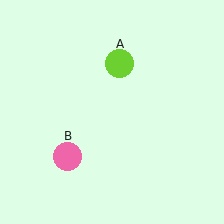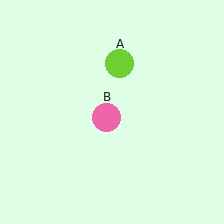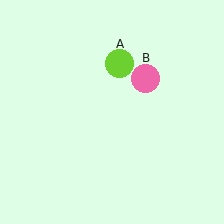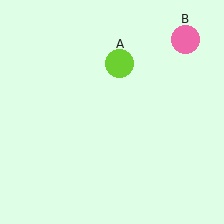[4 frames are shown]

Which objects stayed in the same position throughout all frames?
Lime circle (object A) remained stationary.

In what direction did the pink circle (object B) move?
The pink circle (object B) moved up and to the right.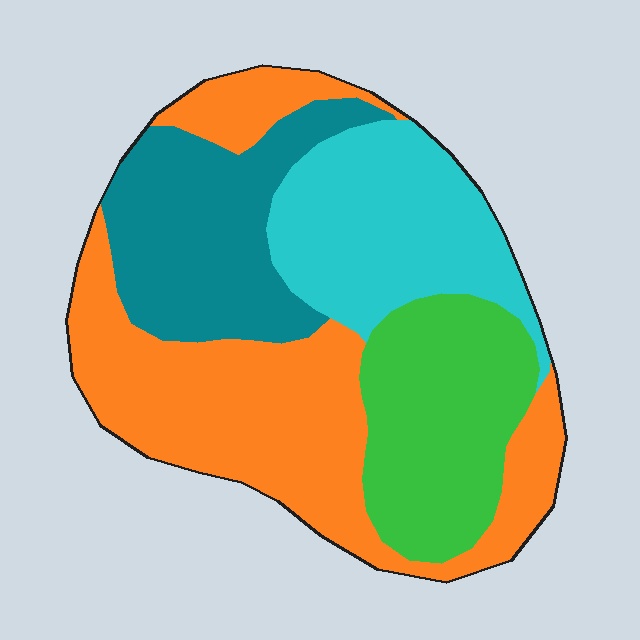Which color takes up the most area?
Orange, at roughly 40%.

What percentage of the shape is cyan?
Cyan takes up between a sixth and a third of the shape.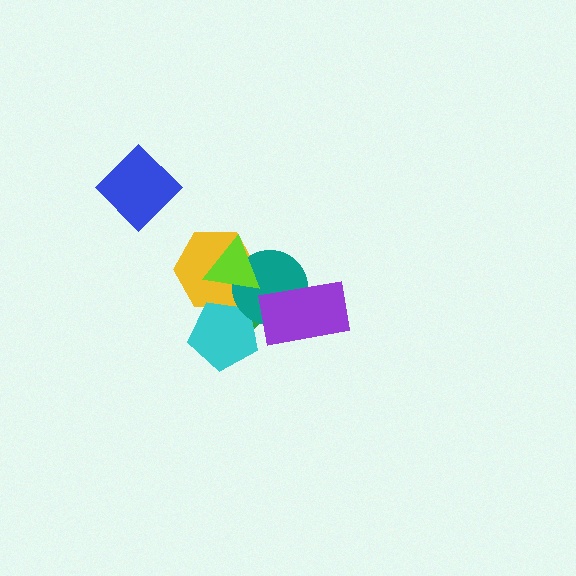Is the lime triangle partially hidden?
No, no other shape covers it.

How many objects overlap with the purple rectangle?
2 objects overlap with the purple rectangle.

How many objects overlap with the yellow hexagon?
4 objects overlap with the yellow hexagon.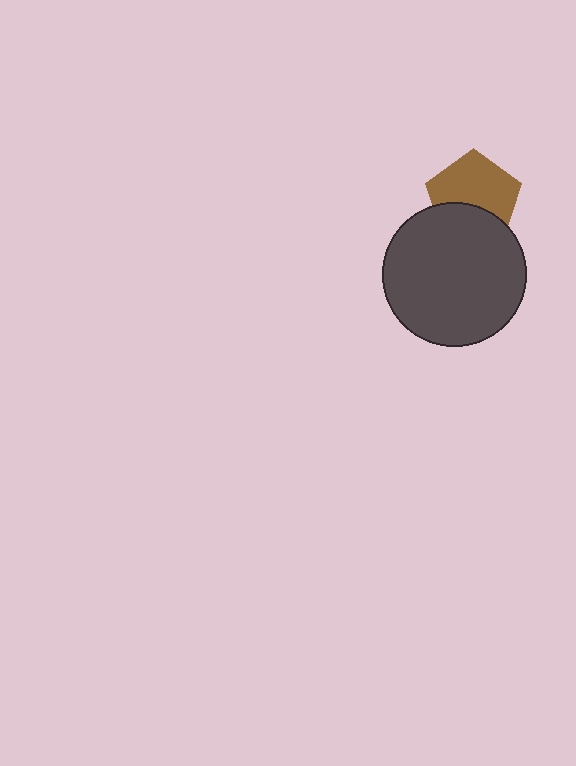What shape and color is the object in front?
The object in front is a dark gray circle.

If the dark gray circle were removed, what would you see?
You would see the complete brown pentagon.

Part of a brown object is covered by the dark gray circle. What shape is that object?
It is a pentagon.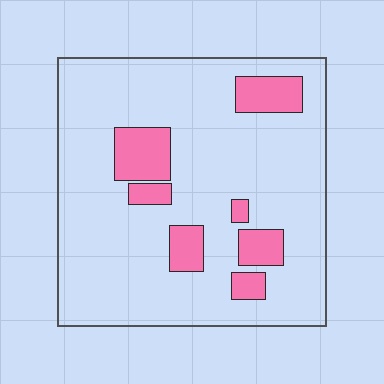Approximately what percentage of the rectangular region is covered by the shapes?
Approximately 15%.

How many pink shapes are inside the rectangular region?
7.